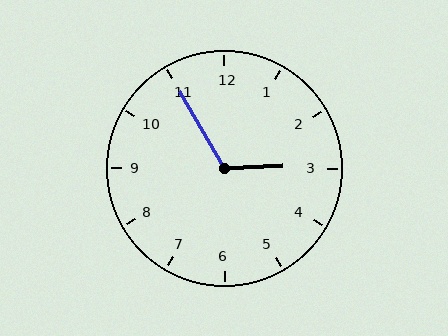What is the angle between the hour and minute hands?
Approximately 118 degrees.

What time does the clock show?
2:55.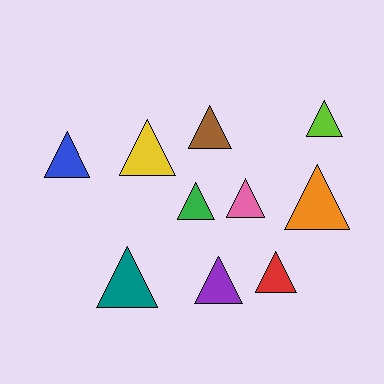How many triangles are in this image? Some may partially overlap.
There are 10 triangles.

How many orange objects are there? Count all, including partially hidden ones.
There is 1 orange object.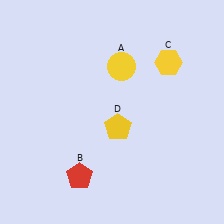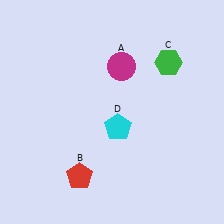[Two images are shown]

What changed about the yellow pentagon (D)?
In Image 1, D is yellow. In Image 2, it changed to cyan.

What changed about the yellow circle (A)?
In Image 1, A is yellow. In Image 2, it changed to magenta.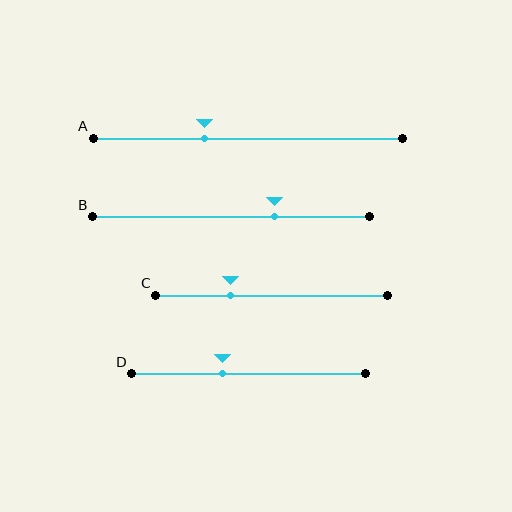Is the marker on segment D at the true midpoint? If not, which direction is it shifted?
No, the marker on segment D is shifted to the left by about 11% of the segment length.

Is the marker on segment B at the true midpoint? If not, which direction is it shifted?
No, the marker on segment B is shifted to the right by about 16% of the segment length.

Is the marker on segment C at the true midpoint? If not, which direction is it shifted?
No, the marker on segment C is shifted to the left by about 18% of the segment length.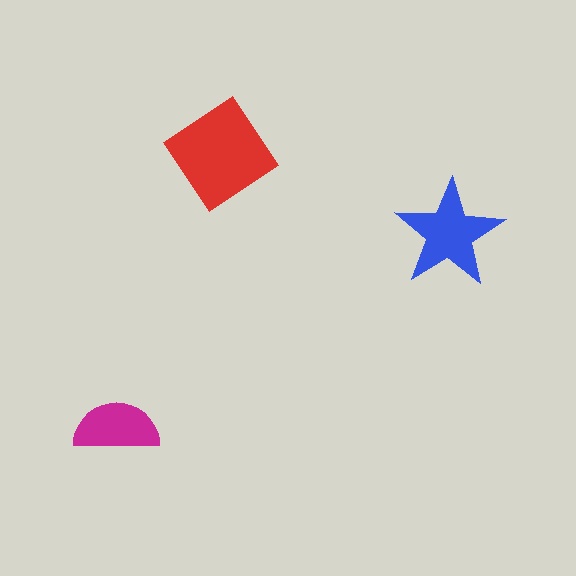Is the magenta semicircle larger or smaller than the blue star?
Smaller.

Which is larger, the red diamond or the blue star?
The red diamond.